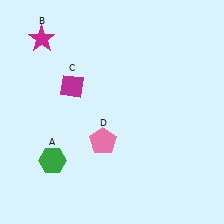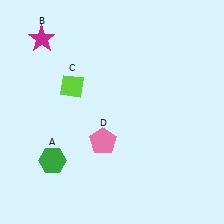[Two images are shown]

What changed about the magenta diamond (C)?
In Image 1, C is magenta. In Image 2, it changed to lime.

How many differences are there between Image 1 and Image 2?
There is 1 difference between the two images.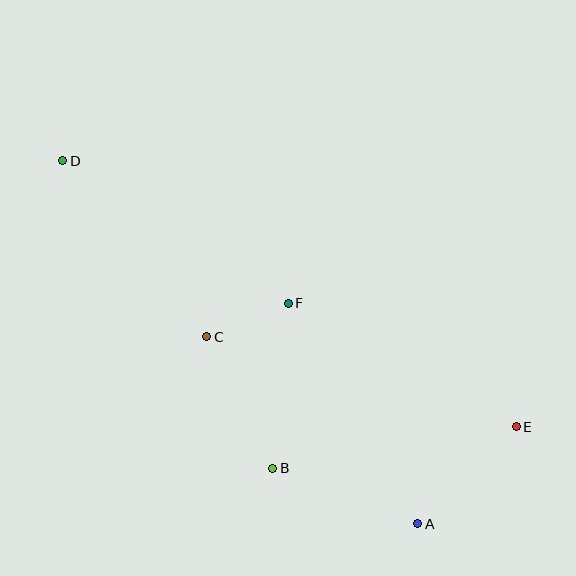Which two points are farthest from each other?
Points D and E are farthest from each other.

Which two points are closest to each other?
Points C and F are closest to each other.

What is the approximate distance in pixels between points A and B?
The distance between A and B is approximately 155 pixels.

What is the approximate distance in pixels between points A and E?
The distance between A and E is approximately 138 pixels.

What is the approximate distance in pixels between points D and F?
The distance between D and F is approximately 267 pixels.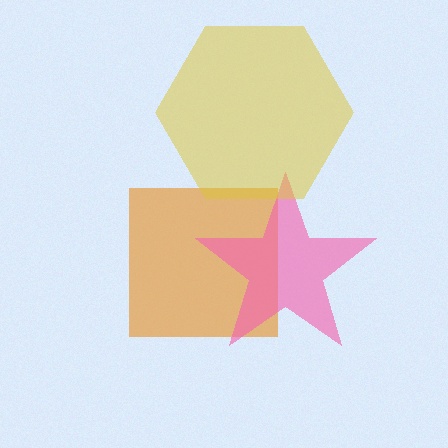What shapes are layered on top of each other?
The layered shapes are: an orange square, a pink star, a yellow hexagon.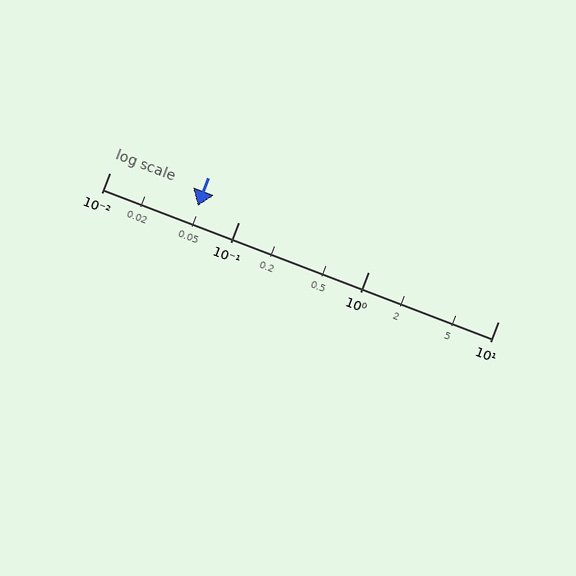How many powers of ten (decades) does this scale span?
The scale spans 3 decades, from 0.01 to 10.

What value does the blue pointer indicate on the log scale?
The pointer indicates approximately 0.048.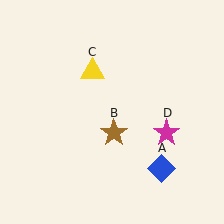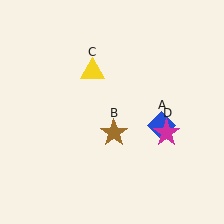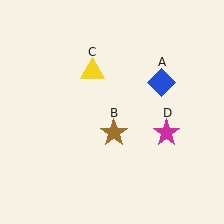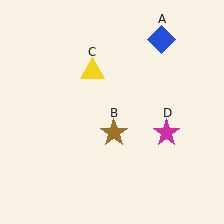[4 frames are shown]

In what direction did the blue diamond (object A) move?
The blue diamond (object A) moved up.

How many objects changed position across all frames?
1 object changed position: blue diamond (object A).